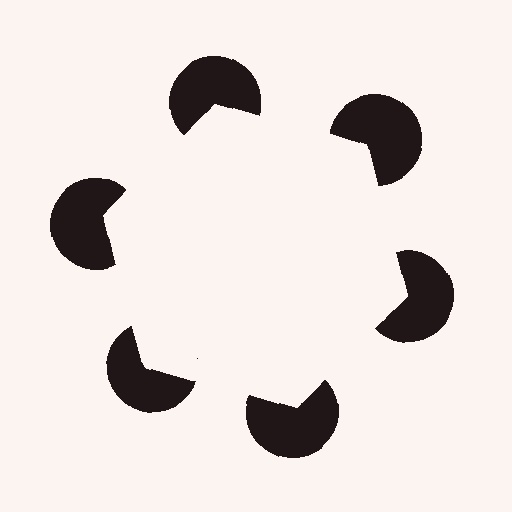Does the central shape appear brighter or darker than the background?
It typically appears slightly brighter than the background, even though no actual brightness change is drawn.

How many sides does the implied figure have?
6 sides.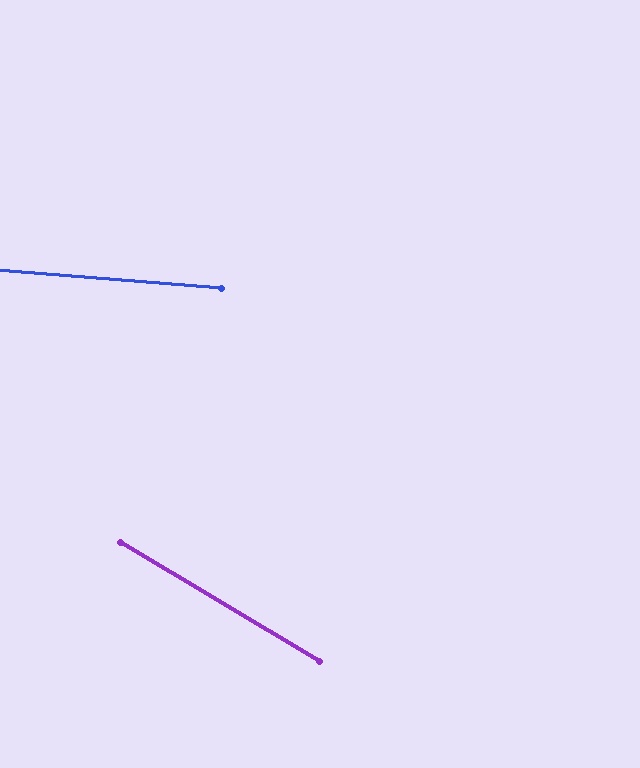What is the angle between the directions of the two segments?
Approximately 26 degrees.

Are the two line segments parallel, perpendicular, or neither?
Neither parallel nor perpendicular — they differ by about 26°.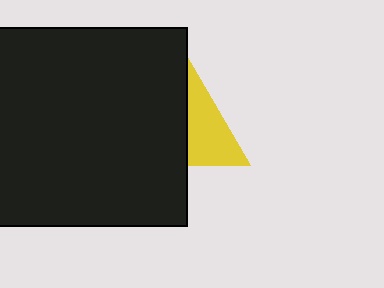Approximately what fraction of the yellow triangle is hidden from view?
Roughly 51% of the yellow triangle is hidden behind the black square.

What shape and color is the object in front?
The object in front is a black square.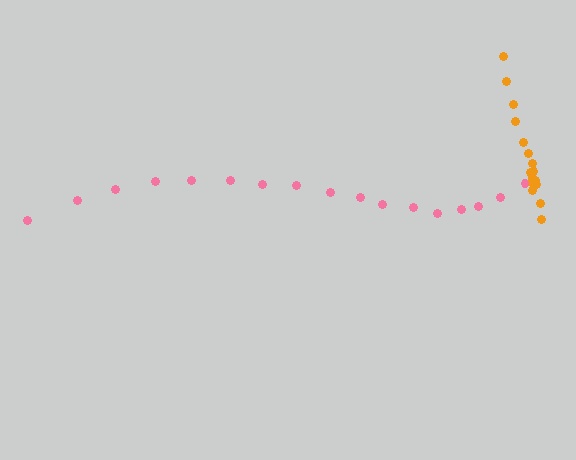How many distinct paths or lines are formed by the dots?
There are 2 distinct paths.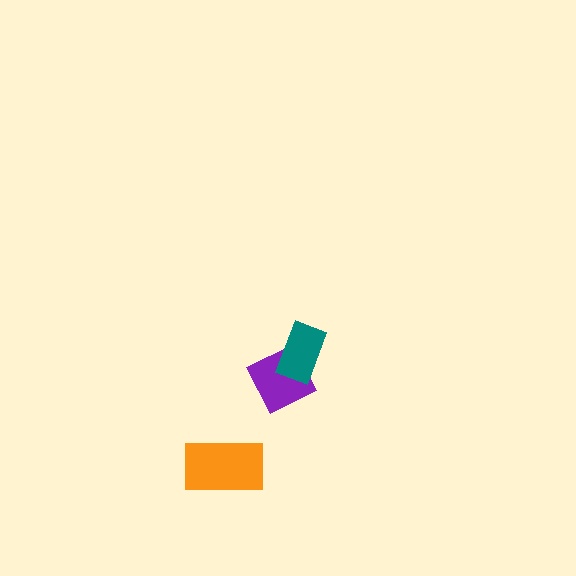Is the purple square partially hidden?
Yes, it is partially covered by another shape.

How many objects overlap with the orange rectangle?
0 objects overlap with the orange rectangle.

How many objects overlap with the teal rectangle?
1 object overlaps with the teal rectangle.